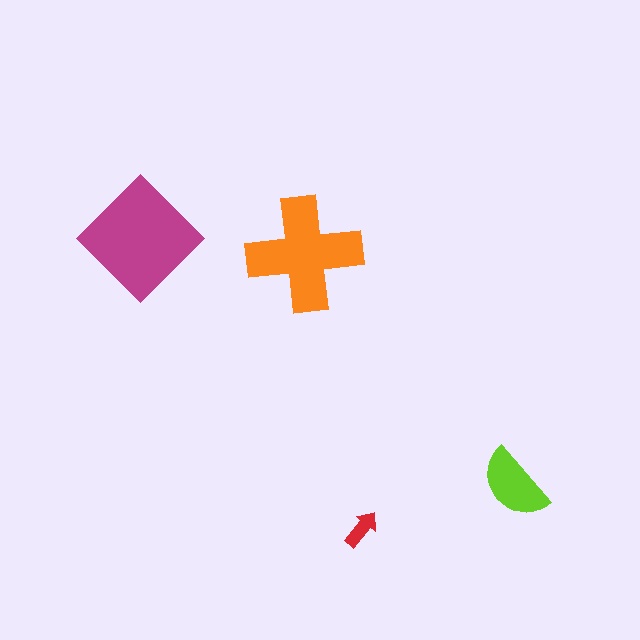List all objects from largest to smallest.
The magenta diamond, the orange cross, the lime semicircle, the red arrow.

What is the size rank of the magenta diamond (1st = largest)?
1st.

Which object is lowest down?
The red arrow is bottommost.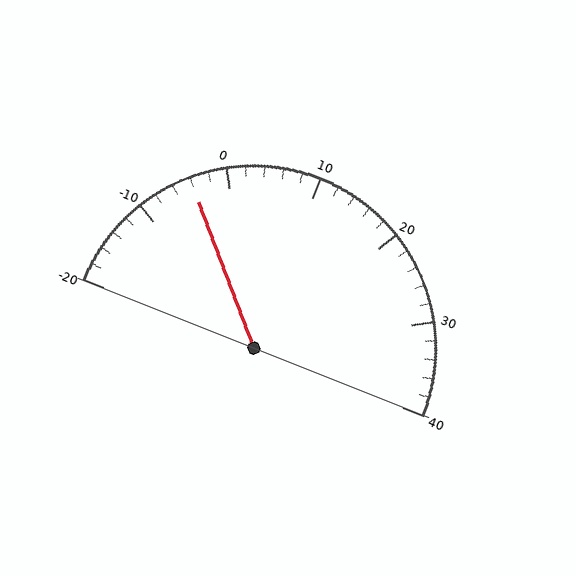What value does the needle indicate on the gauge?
The needle indicates approximately -4.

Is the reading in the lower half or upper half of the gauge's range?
The reading is in the lower half of the range (-20 to 40).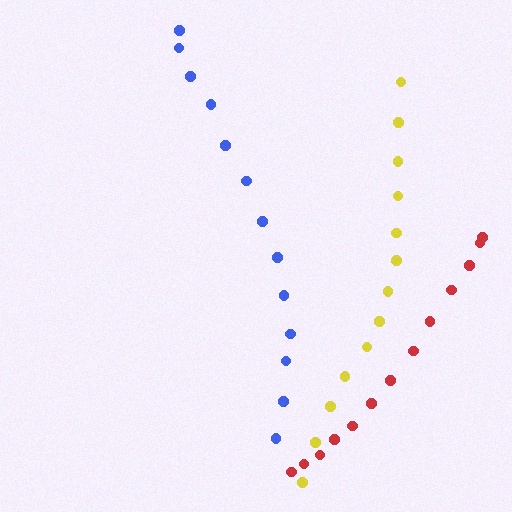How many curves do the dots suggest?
There are 3 distinct paths.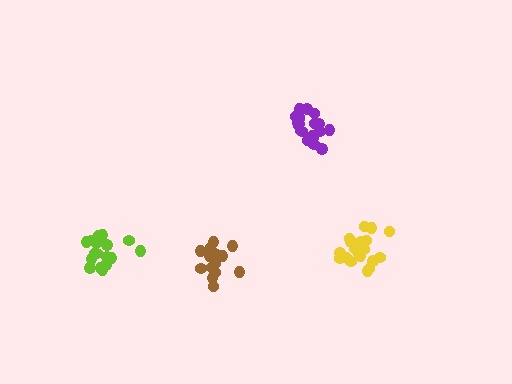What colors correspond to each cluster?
The clusters are colored: lime, yellow, purple, brown.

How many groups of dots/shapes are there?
There are 4 groups.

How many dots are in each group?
Group 1: 18 dots, Group 2: 19 dots, Group 3: 21 dots, Group 4: 16 dots (74 total).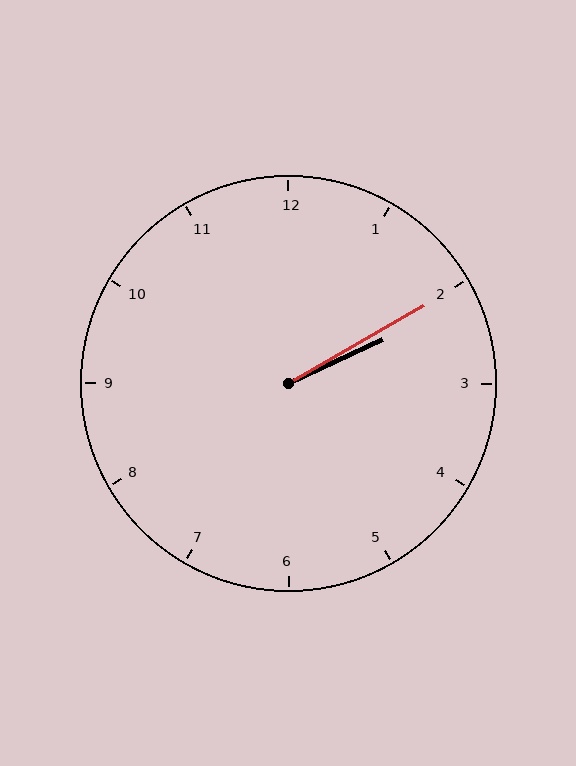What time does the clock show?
2:10.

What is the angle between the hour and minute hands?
Approximately 5 degrees.